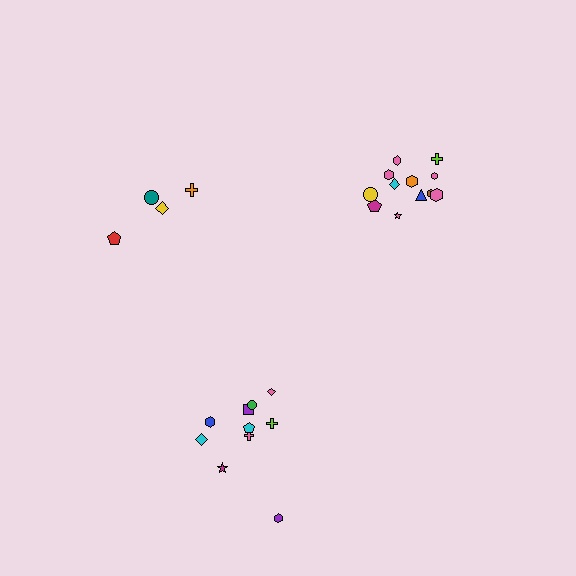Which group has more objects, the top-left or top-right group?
The top-right group.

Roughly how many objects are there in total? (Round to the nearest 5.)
Roughly 25 objects in total.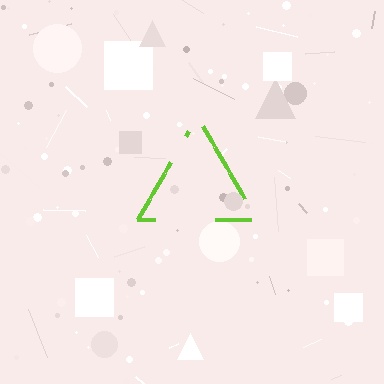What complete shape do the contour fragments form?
The contour fragments form a triangle.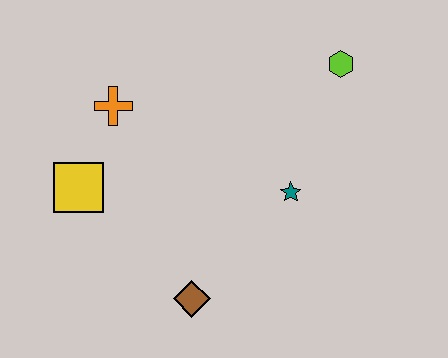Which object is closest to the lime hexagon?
The teal star is closest to the lime hexagon.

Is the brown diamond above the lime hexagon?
No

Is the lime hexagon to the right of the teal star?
Yes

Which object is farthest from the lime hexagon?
The yellow square is farthest from the lime hexagon.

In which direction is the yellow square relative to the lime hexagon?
The yellow square is to the left of the lime hexagon.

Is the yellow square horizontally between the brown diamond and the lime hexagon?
No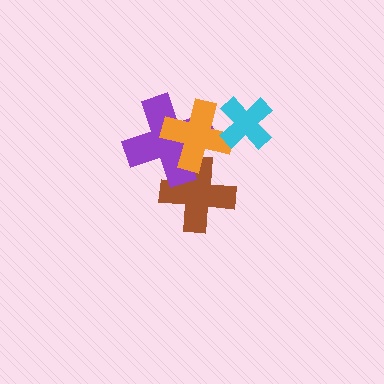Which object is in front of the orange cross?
The cyan cross is in front of the orange cross.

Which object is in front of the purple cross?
The orange cross is in front of the purple cross.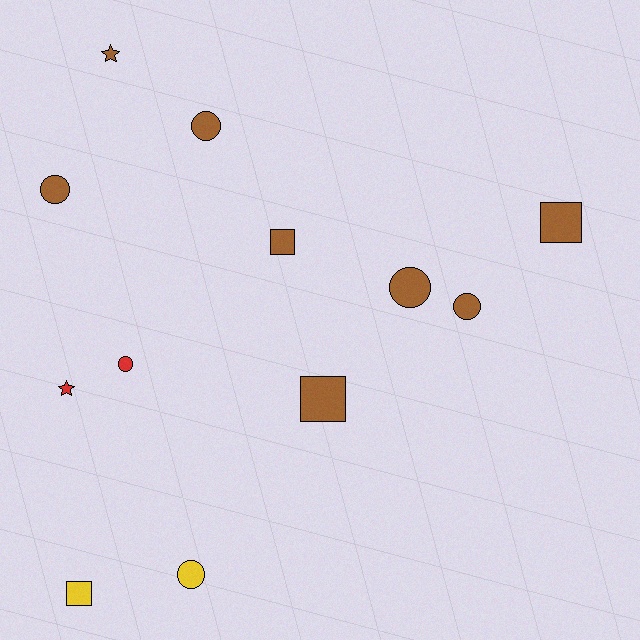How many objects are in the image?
There are 12 objects.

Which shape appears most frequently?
Circle, with 6 objects.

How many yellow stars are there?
There are no yellow stars.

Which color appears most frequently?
Brown, with 8 objects.